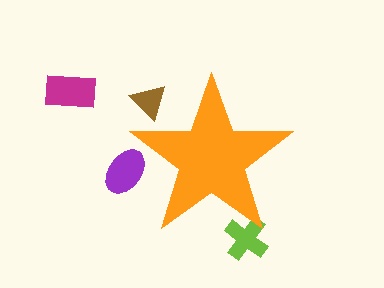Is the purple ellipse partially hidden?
Yes, the purple ellipse is partially hidden behind the orange star.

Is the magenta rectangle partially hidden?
No, the magenta rectangle is fully visible.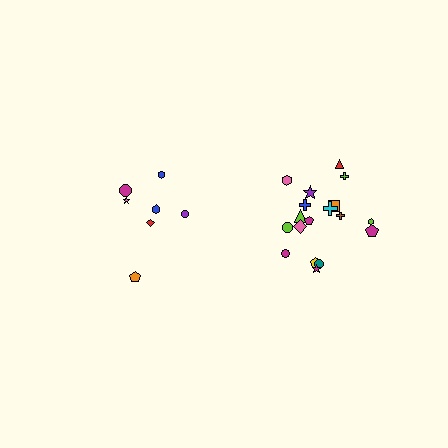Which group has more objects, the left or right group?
The right group.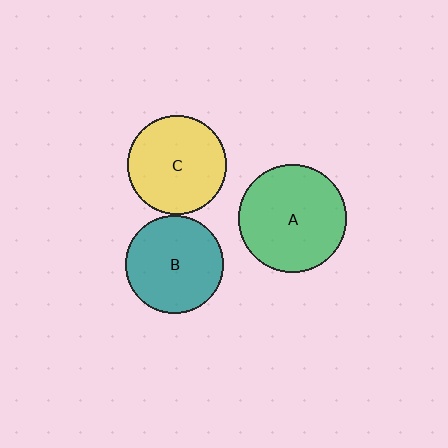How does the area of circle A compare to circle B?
Approximately 1.2 times.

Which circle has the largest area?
Circle A (green).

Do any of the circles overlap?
No, none of the circles overlap.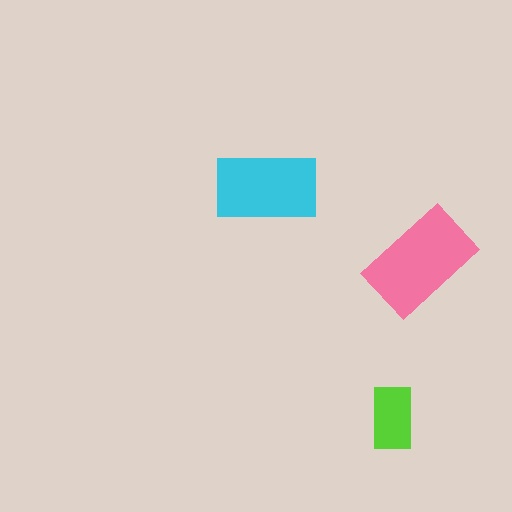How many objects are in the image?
There are 3 objects in the image.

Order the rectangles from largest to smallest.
the pink one, the cyan one, the lime one.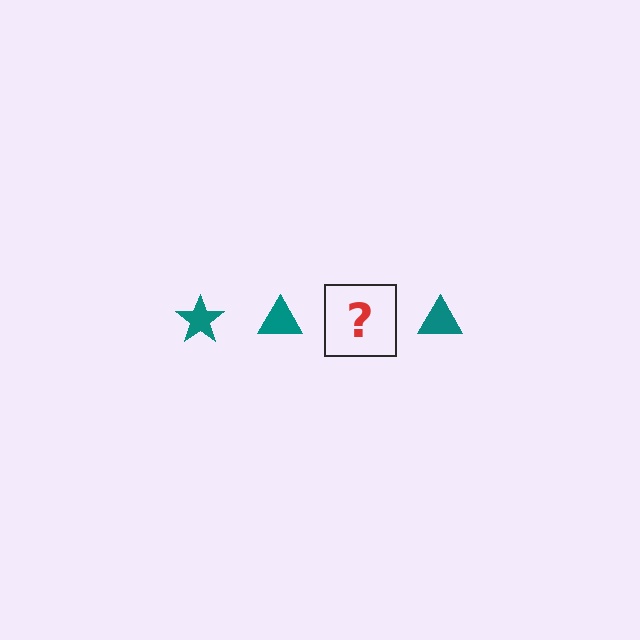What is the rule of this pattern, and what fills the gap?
The rule is that the pattern cycles through star, triangle shapes in teal. The gap should be filled with a teal star.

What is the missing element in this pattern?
The missing element is a teal star.